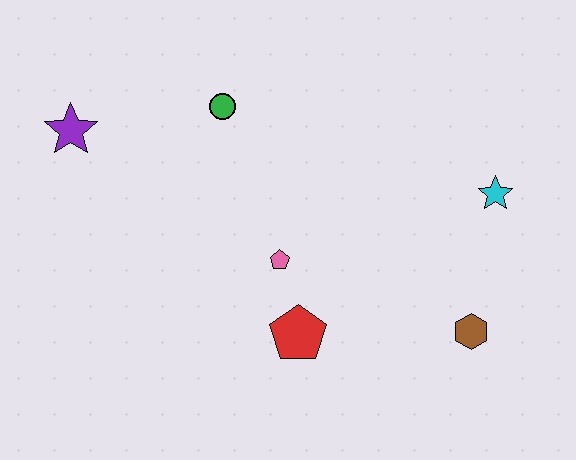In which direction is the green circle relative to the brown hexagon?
The green circle is to the left of the brown hexagon.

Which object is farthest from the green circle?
The brown hexagon is farthest from the green circle.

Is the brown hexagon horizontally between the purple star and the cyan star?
Yes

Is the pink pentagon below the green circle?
Yes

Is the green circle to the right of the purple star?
Yes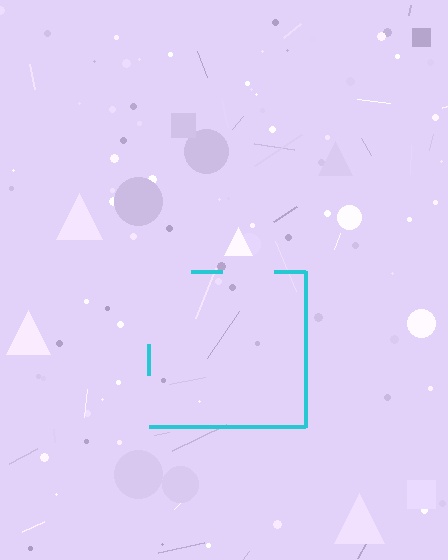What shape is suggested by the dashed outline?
The dashed outline suggests a square.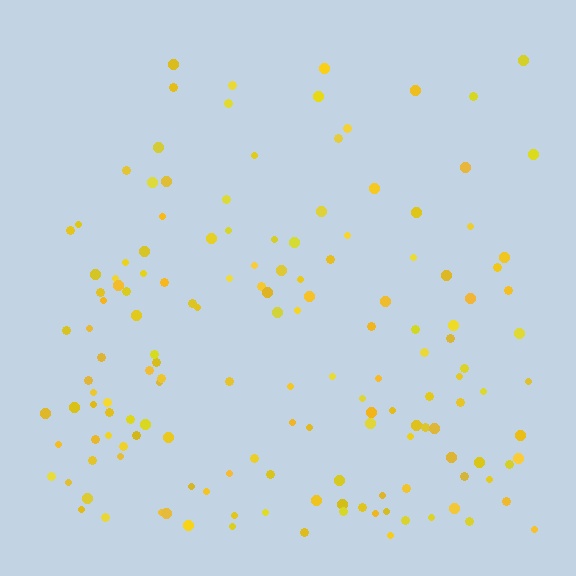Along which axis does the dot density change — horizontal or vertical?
Vertical.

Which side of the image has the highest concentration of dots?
The bottom.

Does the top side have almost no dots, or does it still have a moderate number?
Still a moderate number, just noticeably fewer than the bottom.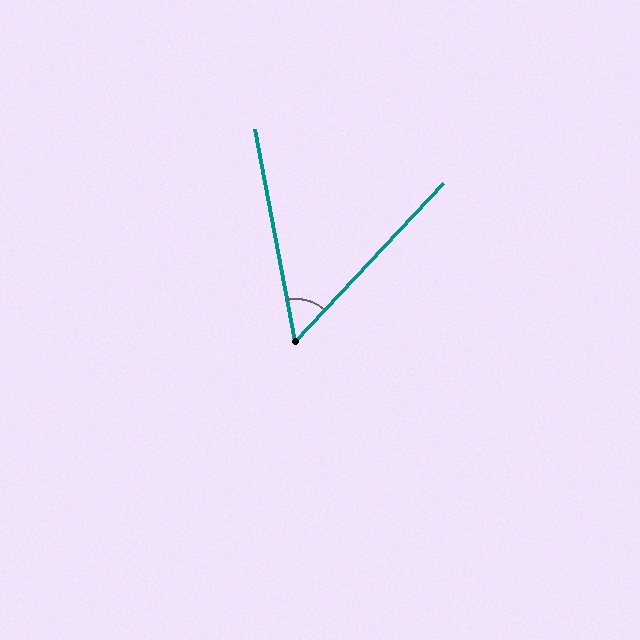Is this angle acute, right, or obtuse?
It is acute.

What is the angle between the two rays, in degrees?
Approximately 54 degrees.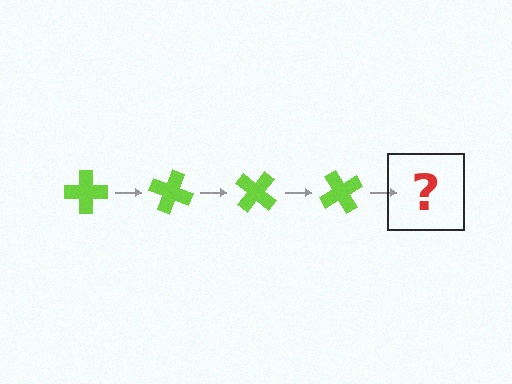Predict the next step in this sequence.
The next step is a lime cross rotated 80 degrees.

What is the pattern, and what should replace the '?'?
The pattern is that the cross rotates 20 degrees each step. The '?' should be a lime cross rotated 80 degrees.